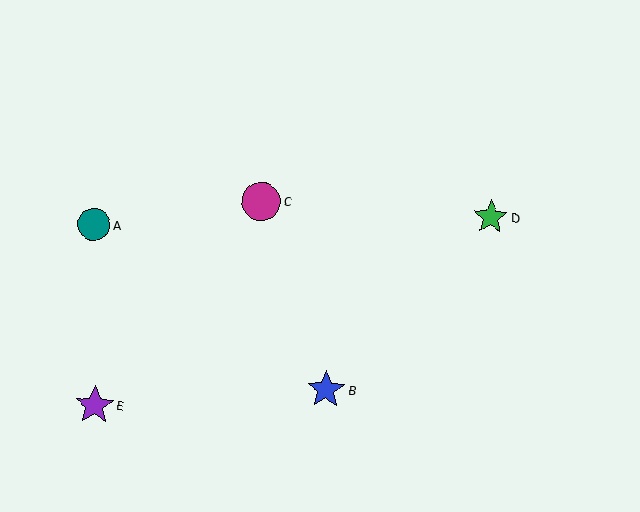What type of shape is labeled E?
Shape E is a purple star.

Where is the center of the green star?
The center of the green star is at (491, 217).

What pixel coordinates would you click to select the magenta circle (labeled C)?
Click at (262, 201) to select the magenta circle C.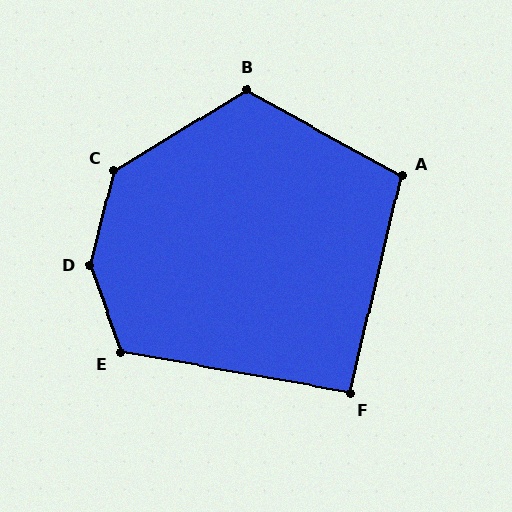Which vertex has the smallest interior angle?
F, at approximately 93 degrees.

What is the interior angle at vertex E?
Approximately 119 degrees (obtuse).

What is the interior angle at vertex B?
Approximately 120 degrees (obtuse).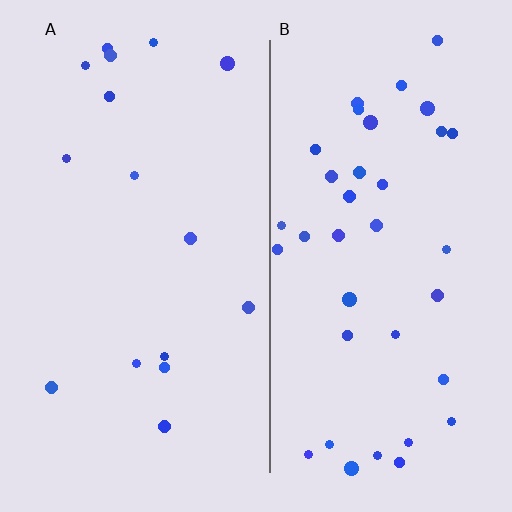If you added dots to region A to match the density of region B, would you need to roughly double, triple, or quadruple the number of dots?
Approximately double.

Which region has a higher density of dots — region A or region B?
B (the right).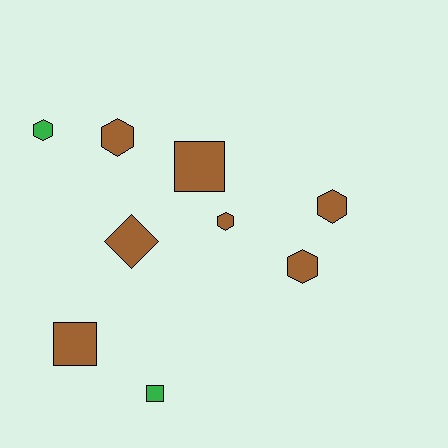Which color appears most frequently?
Brown, with 7 objects.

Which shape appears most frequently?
Hexagon, with 5 objects.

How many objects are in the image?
There are 9 objects.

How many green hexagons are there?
There is 1 green hexagon.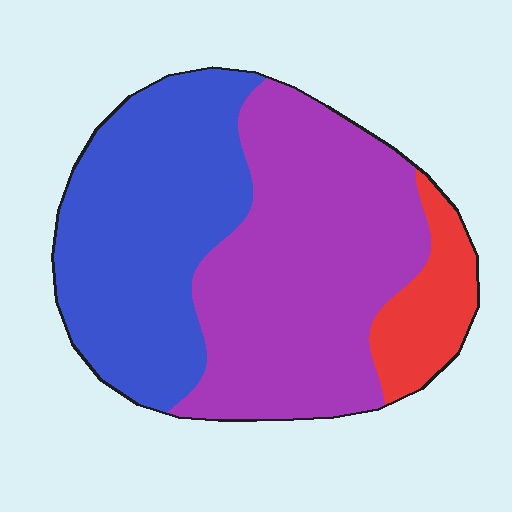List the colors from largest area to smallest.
From largest to smallest: purple, blue, red.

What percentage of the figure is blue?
Blue takes up about two fifths (2/5) of the figure.